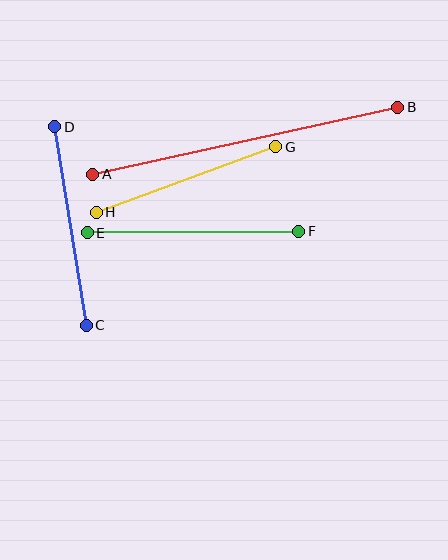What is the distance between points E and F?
The distance is approximately 211 pixels.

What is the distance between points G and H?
The distance is approximately 191 pixels.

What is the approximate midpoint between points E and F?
The midpoint is at approximately (193, 232) pixels.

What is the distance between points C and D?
The distance is approximately 201 pixels.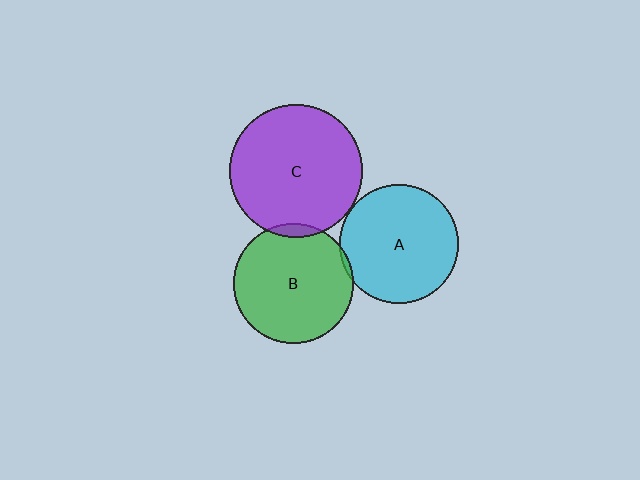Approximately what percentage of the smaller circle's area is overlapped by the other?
Approximately 5%.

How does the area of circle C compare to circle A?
Approximately 1.3 times.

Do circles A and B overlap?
Yes.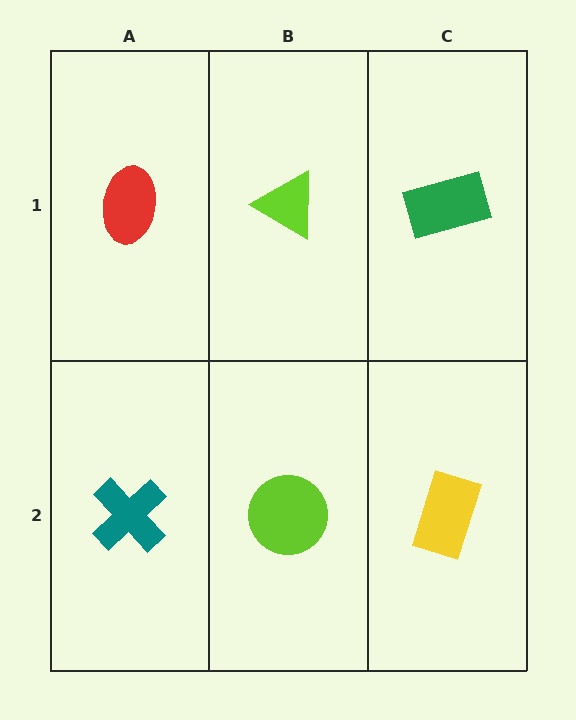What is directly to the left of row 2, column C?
A lime circle.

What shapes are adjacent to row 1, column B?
A lime circle (row 2, column B), a red ellipse (row 1, column A), a green rectangle (row 1, column C).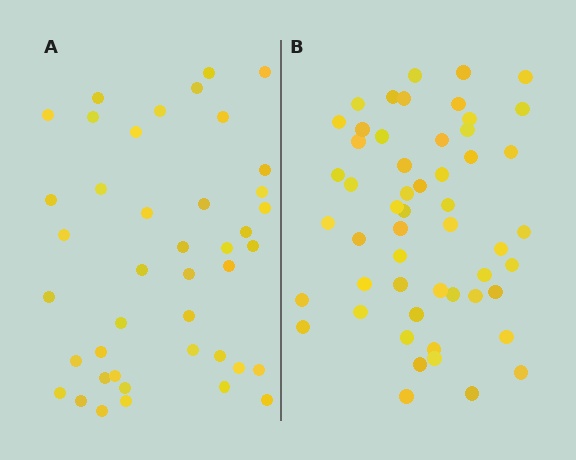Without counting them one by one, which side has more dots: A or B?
Region B (the right region) has more dots.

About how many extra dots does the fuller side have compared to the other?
Region B has roughly 12 or so more dots than region A.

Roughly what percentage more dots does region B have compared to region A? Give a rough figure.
About 25% more.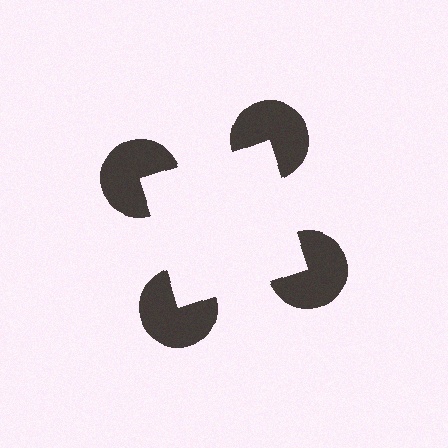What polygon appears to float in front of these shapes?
An illusory square — its edges are inferred from the aligned wedge cuts in the pac-man discs, not physically drawn.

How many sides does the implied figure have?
4 sides.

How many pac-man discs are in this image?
There are 4 — one at each vertex of the illusory square.